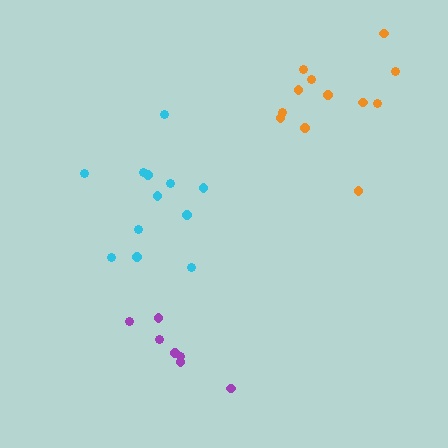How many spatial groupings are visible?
There are 3 spatial groupings.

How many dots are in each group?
Group 1: 12 dots, Group 2: 12 dots, Group 3: 7 dots (31 total).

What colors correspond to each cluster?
The clusters are colored: orange, cyan, purple.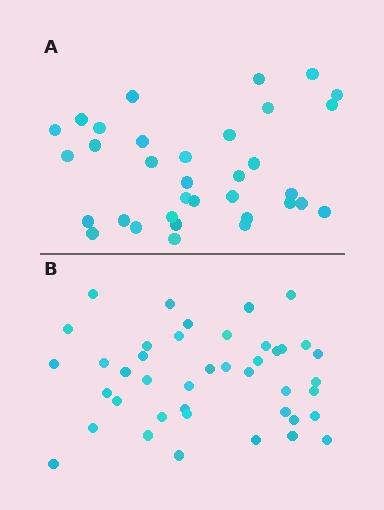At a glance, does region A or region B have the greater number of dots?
Region B (the bottom region) has more dots.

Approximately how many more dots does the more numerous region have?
Region B has roughly 8 or so more dots than region A.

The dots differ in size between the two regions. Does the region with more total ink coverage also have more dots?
No. Region A has more total ink coverage because its dots are larger, but region B actually contains more individual dots. Total area can be misleading — the number of items is what matters here.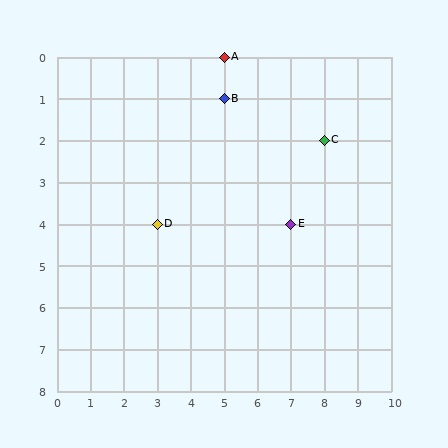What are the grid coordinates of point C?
Point C is at grid coordinates (8, 2).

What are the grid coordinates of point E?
Point E is at grid coordinates (7, 4).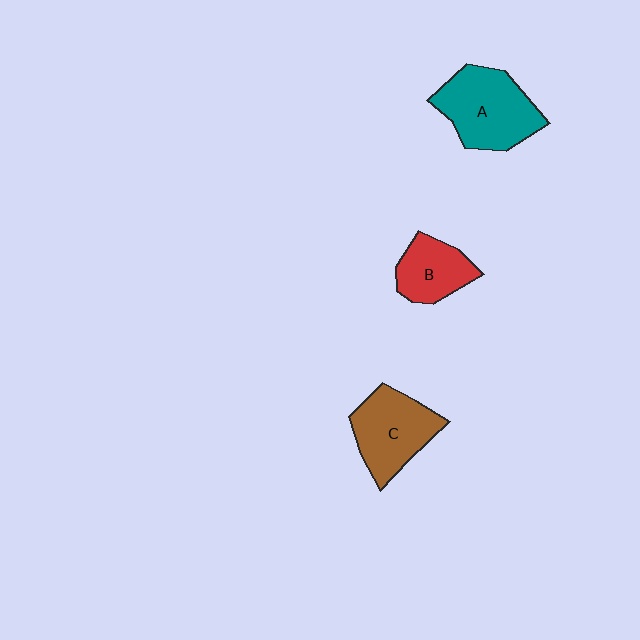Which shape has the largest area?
Shape A (teal).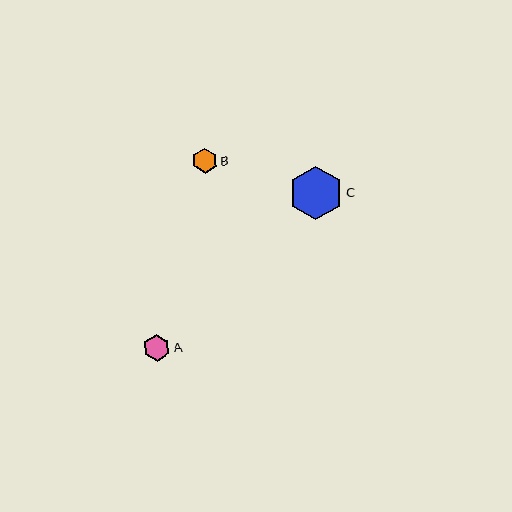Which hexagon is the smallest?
Hexagon B is the smallest with a size of approximately 25 pixels.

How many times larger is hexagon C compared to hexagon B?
Hexagon C is approximately 2.2 times the size of hexagon B.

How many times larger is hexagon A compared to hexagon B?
Hexagon A is approximately 1.1 times the size of hexagon B.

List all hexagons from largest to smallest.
From largest to smallest: C, A, B.